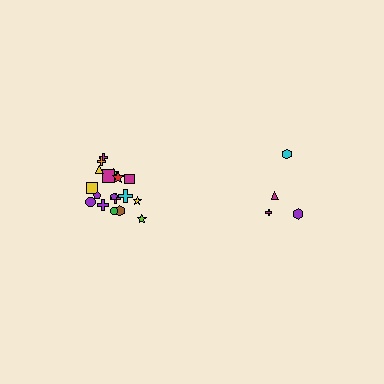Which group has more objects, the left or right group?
The left group.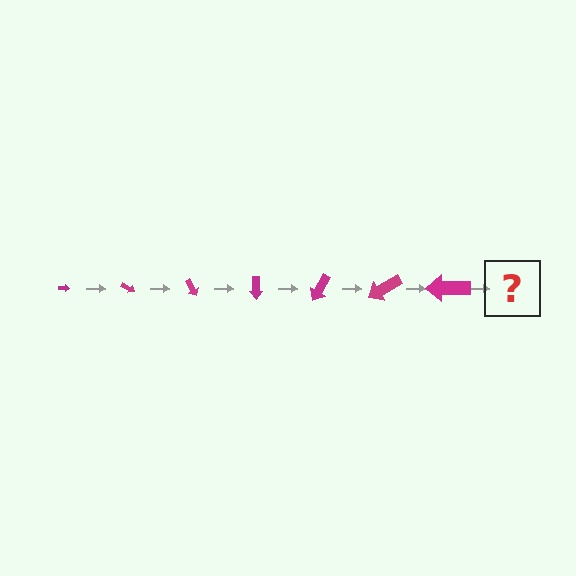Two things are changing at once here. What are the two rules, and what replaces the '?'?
The two rules are that the arrow grows larger each step and it rotates 30 degrees each step. The '?' should be an arrow, larger than the previous one and rotated 210 degrees from the start.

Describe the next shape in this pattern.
It should be an arrow, larger than the previous one and rotated 210 degrees from the start.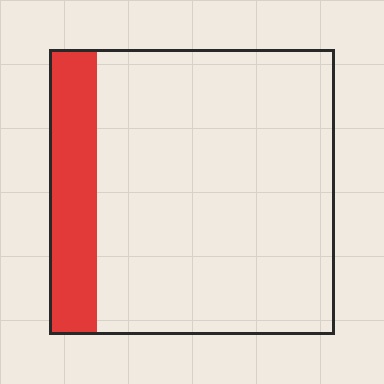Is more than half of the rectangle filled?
No.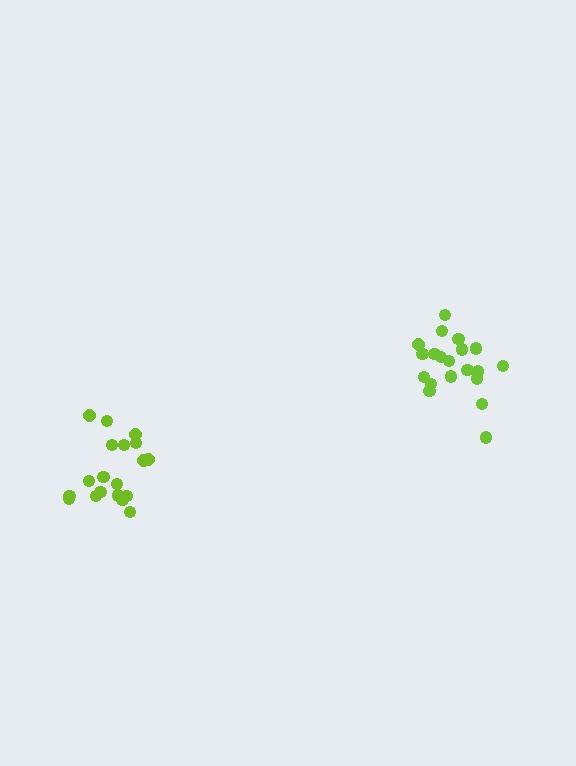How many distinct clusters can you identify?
There are 2 distinct clusters.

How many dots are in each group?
Group 1: 19 dots, Group 2: 20 dots (39 total).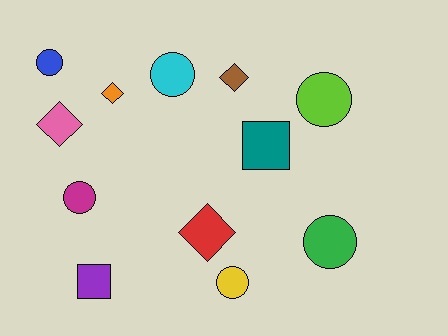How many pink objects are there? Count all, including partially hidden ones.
There is 1 pink object.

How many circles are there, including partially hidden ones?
There are 6 circles.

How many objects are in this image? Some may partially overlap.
There are 12 objects.